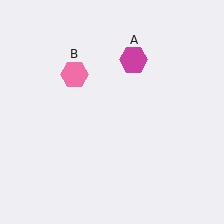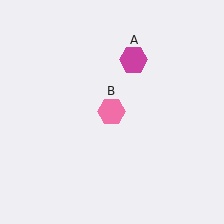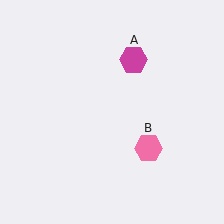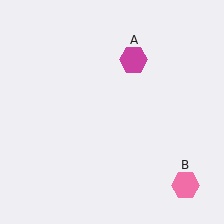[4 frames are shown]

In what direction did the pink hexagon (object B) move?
The pink hexagon (object B) moved down and to the right.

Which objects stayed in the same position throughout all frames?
Magenta hexagon (object A) remained stationary.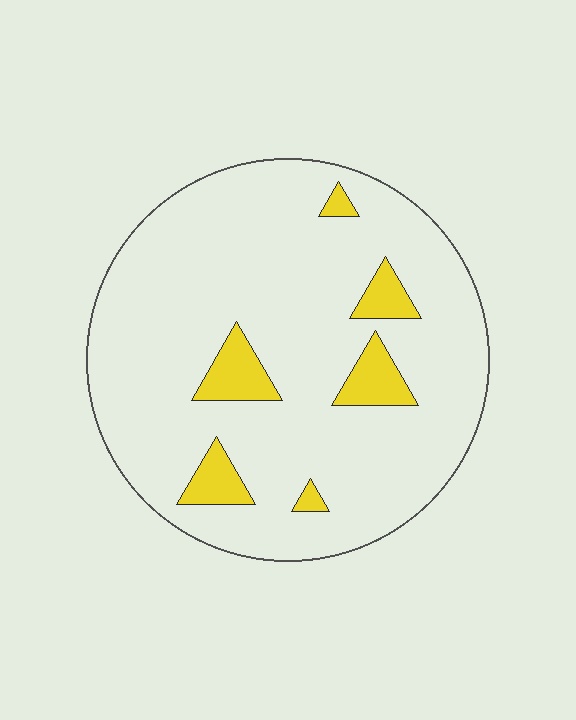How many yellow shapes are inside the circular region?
6.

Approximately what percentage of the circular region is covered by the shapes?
Approximately 10%.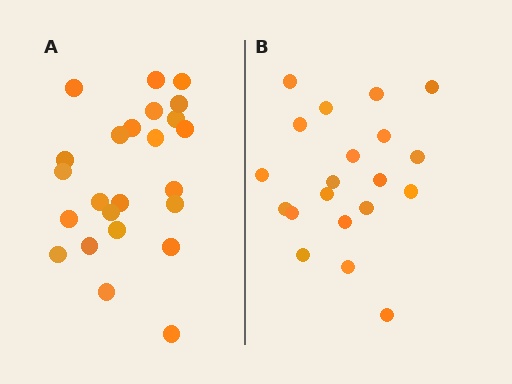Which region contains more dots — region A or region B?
Region A (the left region) has more dots.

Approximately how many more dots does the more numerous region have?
Region A has about 4 more dots than region B.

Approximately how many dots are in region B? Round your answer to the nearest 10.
About 20 dots.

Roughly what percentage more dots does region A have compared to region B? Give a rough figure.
About 20% more.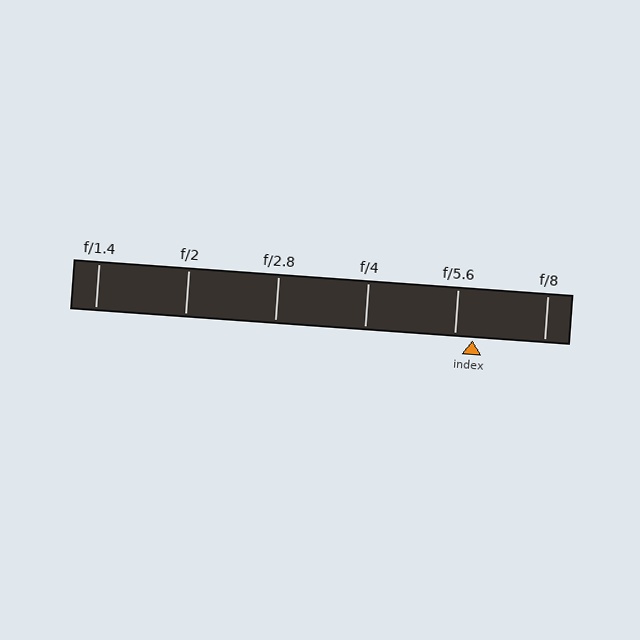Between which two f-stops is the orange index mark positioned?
The index mark is between f/5.6 and f/8.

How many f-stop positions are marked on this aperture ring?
There are 6 f-stop positions marked.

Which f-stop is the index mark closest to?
The index mark is closest to f/5.6.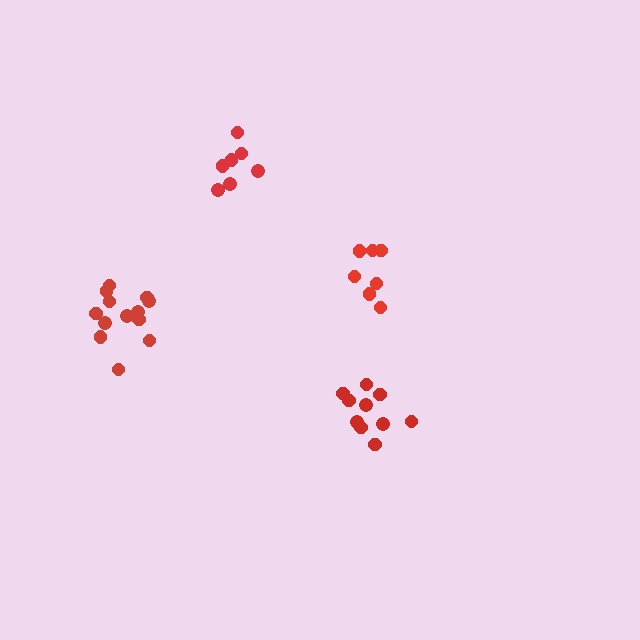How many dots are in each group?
Group 1: 7 dots, Group 2: 13 dots, Group 3: 10 dots, Group 4: 7 dots (37 total).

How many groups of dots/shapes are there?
There are 4 groups.